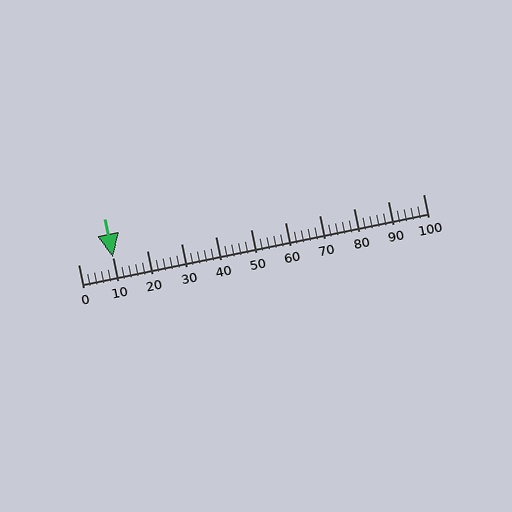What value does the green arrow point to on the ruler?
The green arrow points to approximately 10.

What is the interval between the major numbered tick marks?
The major tick marks are spaced 10 units apart.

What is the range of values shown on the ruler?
The ruler shows values from 0 to 100.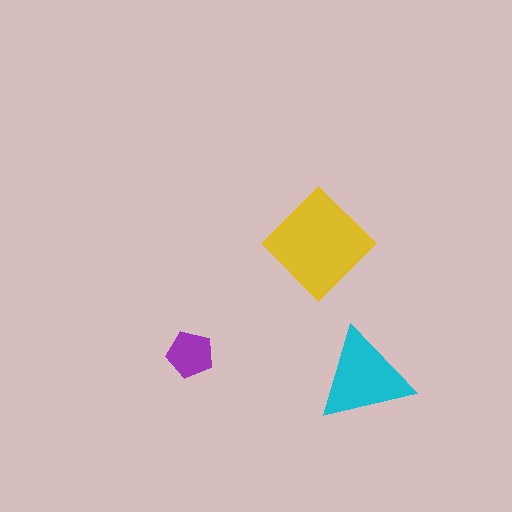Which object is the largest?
The yellow diamond.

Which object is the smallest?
The purple pentagon.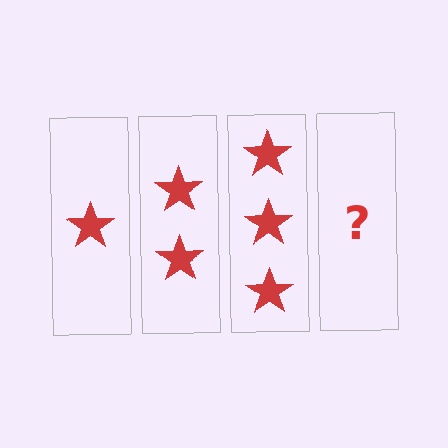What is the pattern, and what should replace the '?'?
The pattern is that each step adds one more star. The '?' should be 4 stars.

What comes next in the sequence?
The next element should be 4 stars.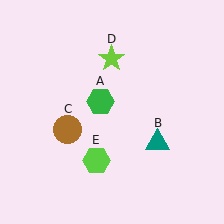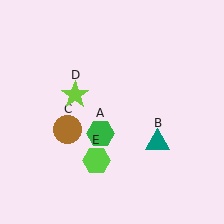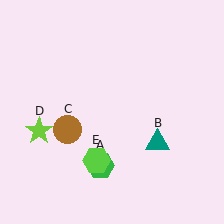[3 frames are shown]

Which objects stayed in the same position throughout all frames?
Teal triangle (object B) and brown circle (object C) and lime hexagon (object E) remained stationary.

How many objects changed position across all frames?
2 objects changed position: green hexagon (object A), lime star (object D).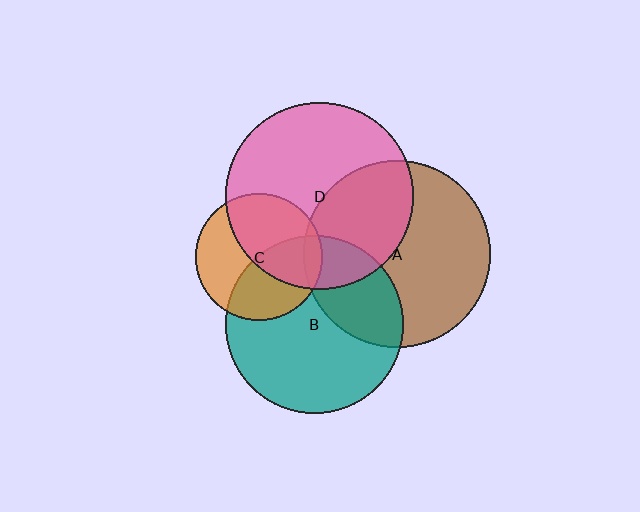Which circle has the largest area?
Circle D (pink).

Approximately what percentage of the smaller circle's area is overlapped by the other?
Approximately 45%.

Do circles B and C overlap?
Yes.